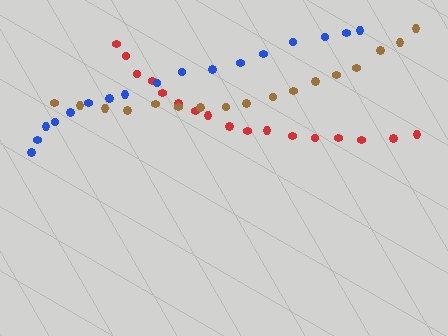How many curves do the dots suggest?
There are 3 distinct paths.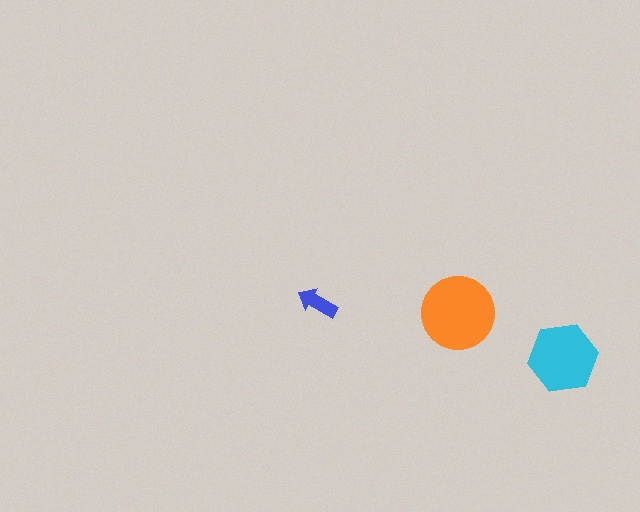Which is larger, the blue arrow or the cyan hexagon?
The cyan hexagon.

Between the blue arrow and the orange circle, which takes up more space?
The orange circle.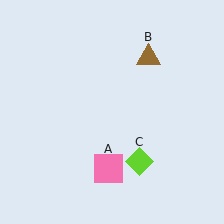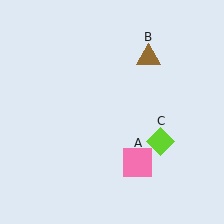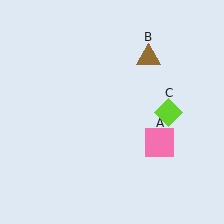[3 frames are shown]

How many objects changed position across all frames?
2 objects changed position: pink square (object A), lime diamond (object C).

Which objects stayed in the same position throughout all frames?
Brown triangle (object B) remained stationary.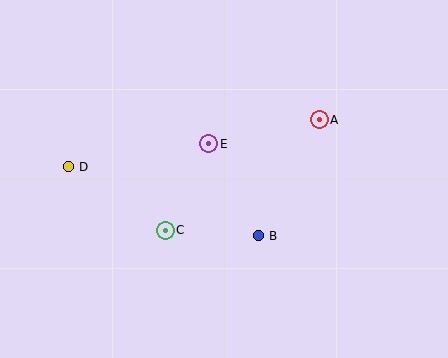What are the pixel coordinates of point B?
Point B is at (258, 236).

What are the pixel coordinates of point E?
Point E is at (209, 144).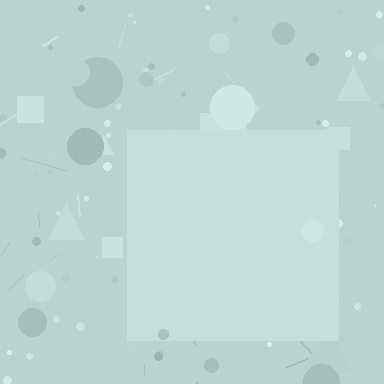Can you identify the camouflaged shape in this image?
The camouflaged shape is a square.